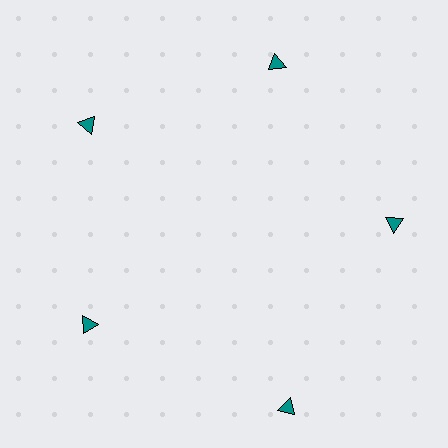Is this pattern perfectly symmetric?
No. The 5 teal triangles are arranged in a ring, but one element near the 5 o'clock position is pushed outward from the center, breaking the 5-fold rotational symmetry.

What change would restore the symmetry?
The symmetry would be restored by moving it inward, back onto the ring so that all 5 triangles sit at equal angles and equal distance from the center.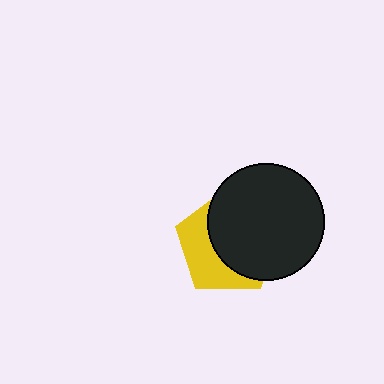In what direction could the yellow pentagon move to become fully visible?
The yellow pentagon could move left. That would shift it out from behind the black circle entirely.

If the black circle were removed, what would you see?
You would see the complete yellow pentagon.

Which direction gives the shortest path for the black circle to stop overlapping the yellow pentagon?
Moving right gives the shortest separation.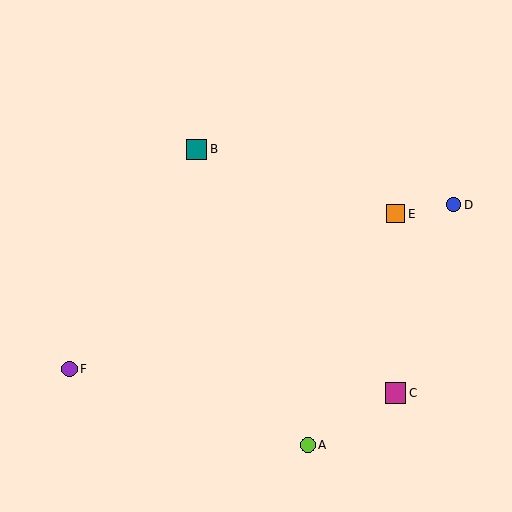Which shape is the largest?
The teal square (labeled B) is the largest.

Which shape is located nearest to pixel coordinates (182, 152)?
The teal square (labeled B) at (197, 149) is nearest to that location.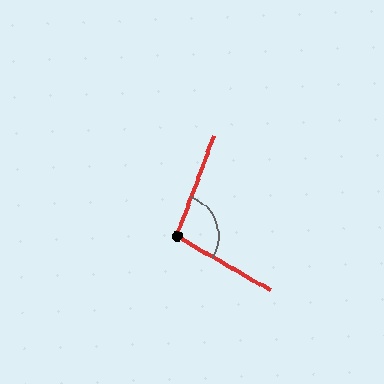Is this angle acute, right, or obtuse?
It is obtuse.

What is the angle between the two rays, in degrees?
Approximately 99 degrees.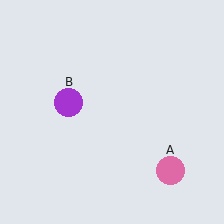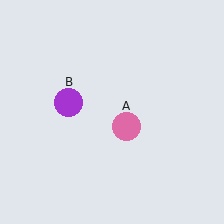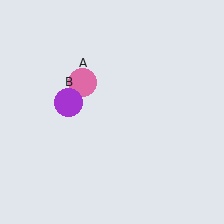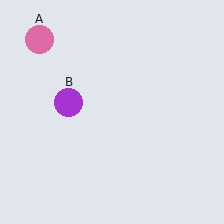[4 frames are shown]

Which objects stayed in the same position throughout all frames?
Purple circle (object B) remained stationary.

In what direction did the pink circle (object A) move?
The pink circle (object A) moved up and to the left.